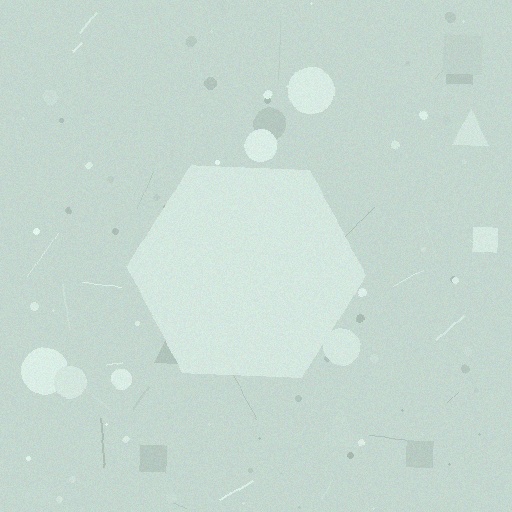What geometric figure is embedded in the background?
A hexagon is embedded in the background.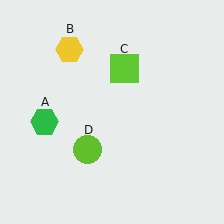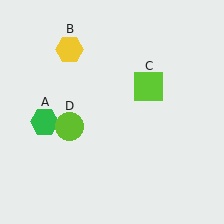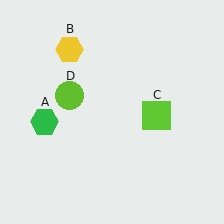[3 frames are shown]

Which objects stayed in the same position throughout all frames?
Green hexagon (object A) and yellow hexagon (object B) remained stationary.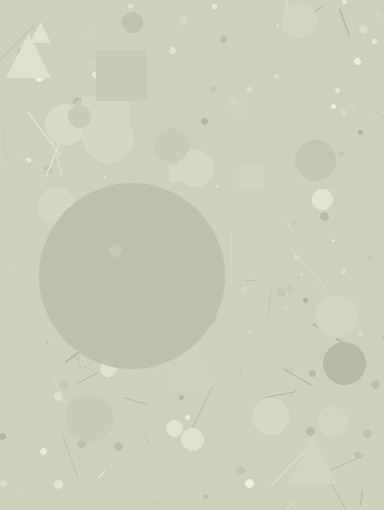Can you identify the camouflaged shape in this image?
The camouflaged shape is a circle.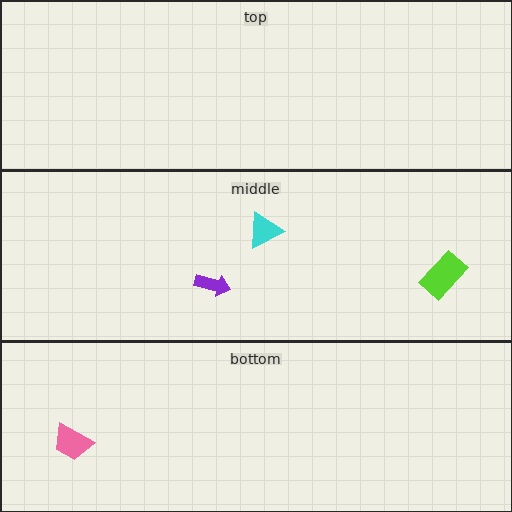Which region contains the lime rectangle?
The middle region.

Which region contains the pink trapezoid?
The bottom region.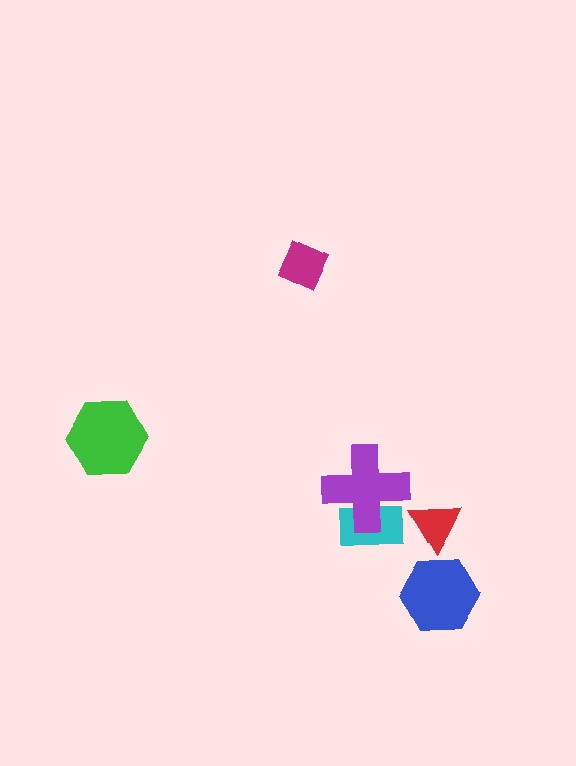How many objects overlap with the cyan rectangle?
1 object overlaps with the cyan rectangle.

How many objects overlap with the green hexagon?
0 objects overlap with the green hexagon.